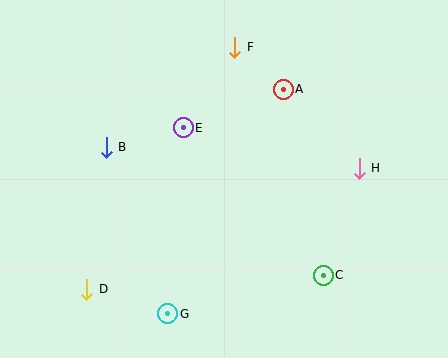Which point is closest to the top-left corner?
Point B is closest to the top-left corner.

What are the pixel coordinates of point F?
Point F is at (235, 47).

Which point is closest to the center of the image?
Point E at (183, 128) is closest to the center.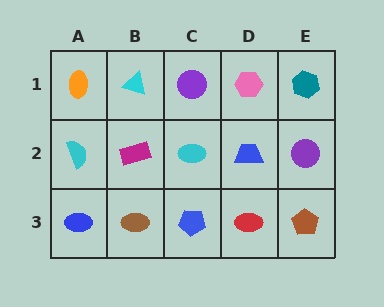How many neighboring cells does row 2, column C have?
4.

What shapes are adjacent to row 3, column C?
A cyan ellipse (row 2, column C), a brown ellipse (row 3, column B), a red ellipse (row 3, column D).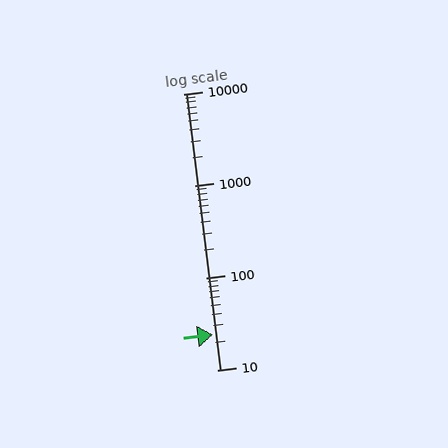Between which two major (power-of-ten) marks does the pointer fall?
The pointer is between 10 and 100.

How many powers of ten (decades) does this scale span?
The scale spans 3 decades, from 10 to 10000.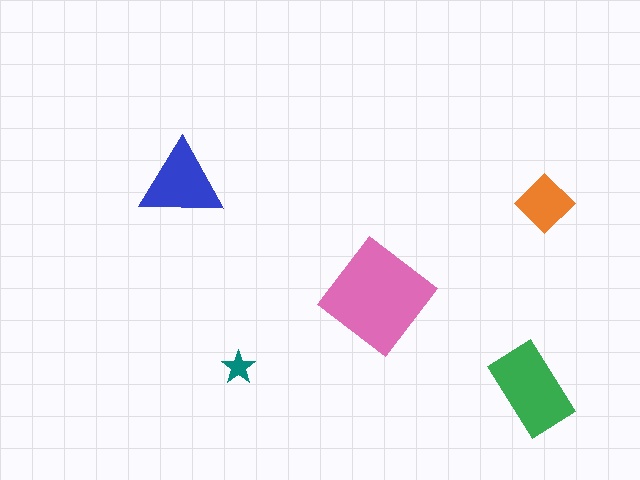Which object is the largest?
The pink diamond.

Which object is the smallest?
The teal star.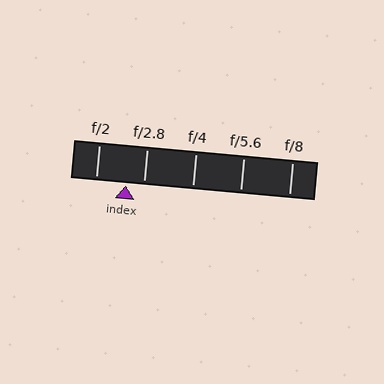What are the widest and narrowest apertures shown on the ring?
The widest aperture shown is f/2 and the narrowest is f/8.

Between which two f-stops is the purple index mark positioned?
The index mark is between f/2 and f/2.8.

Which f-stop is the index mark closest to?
The index mark is closest to f/2.8.